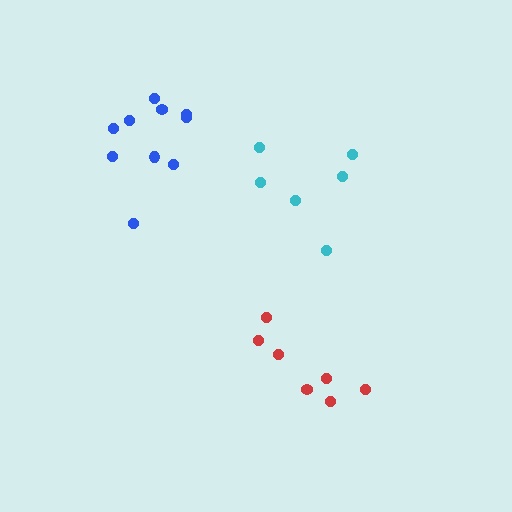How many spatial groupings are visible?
There are 3 spatial groupings.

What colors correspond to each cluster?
The clusters are colored: cyan, blue, red.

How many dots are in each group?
Group 1: 6 dots, Group 2: 10 dots, Group 3: 7 dots (23 total).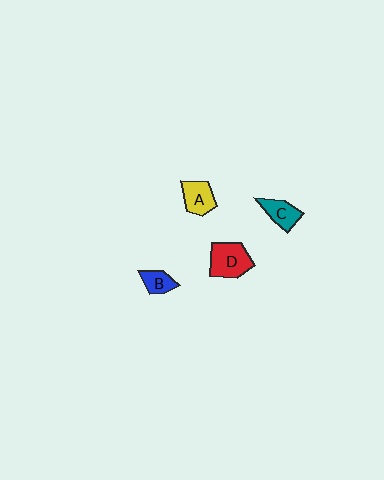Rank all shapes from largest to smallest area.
From largest to smallest: D (red), A (yellow), C (teal), B (blue).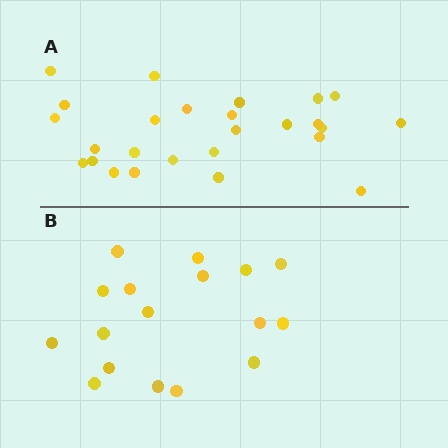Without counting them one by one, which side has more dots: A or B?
Region A (the top region) has more dots.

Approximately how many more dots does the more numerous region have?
Region A has roughly 8 or so more dots than region B.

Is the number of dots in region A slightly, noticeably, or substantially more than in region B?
Region A has substantially more. The ratio is roughly 1.5 to 1.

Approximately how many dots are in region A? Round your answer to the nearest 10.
About 30 dots. (The exact count is 26, which rounds to 30.)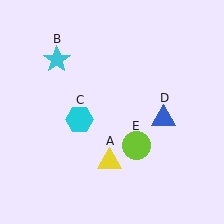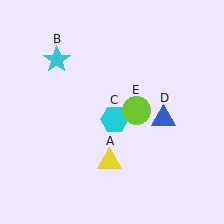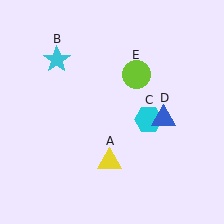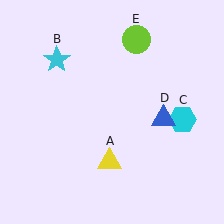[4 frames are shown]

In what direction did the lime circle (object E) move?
The lime circle (object E) moved up.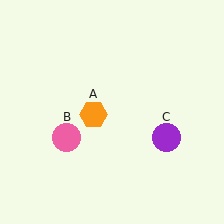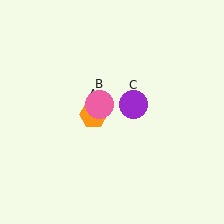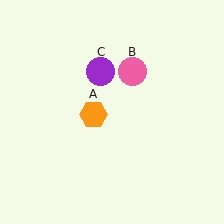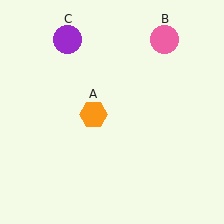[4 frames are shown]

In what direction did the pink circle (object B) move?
The pink circle (object B) moved up and to the right.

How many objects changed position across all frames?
2 objects changed position: pink circle (object B), purple circle (object C).